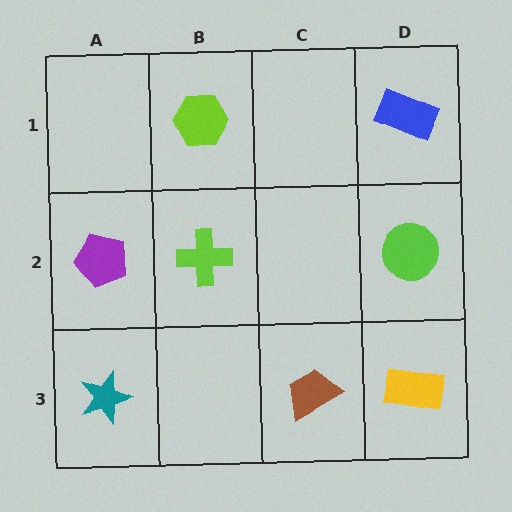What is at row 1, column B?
A lime hexagon.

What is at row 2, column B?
A lime cross.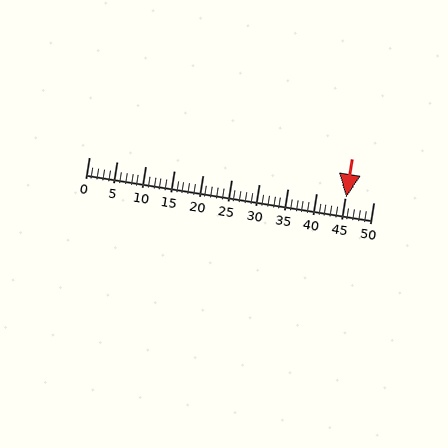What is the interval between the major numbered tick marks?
The major tick marks are spaced 5 units apart.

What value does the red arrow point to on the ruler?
The red arrow points to approximately 45.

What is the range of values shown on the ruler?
The ruler shows values from 0 to 50.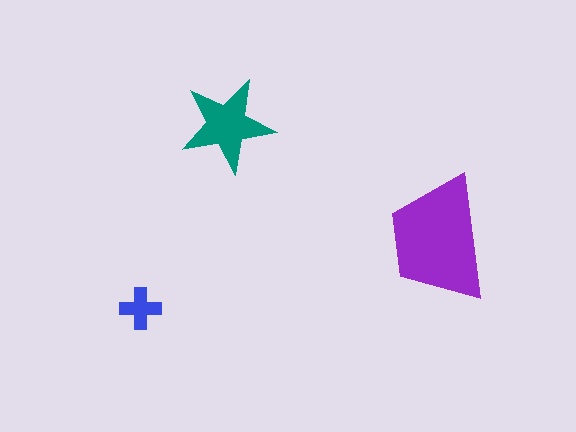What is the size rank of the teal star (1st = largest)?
2nd.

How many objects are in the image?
There are 3 objects in the image.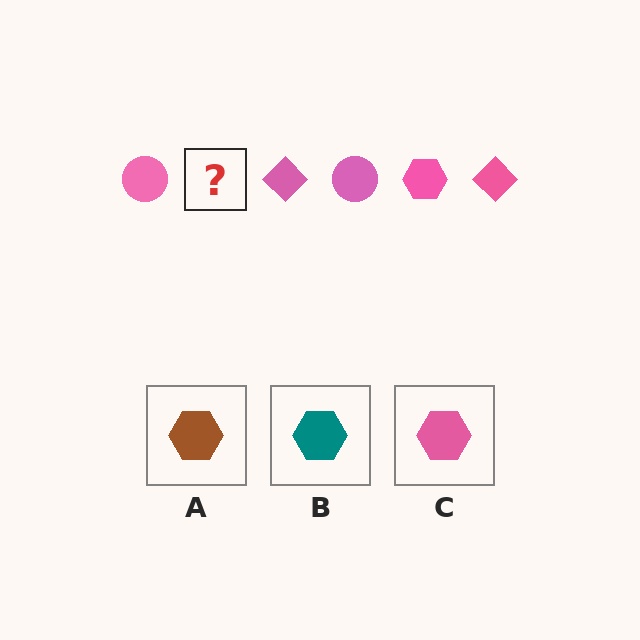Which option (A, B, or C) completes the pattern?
C.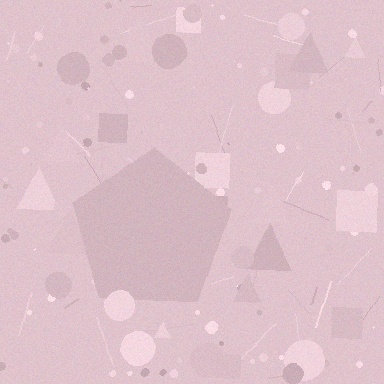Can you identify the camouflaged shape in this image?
The camouflaged shape is a pentagon.